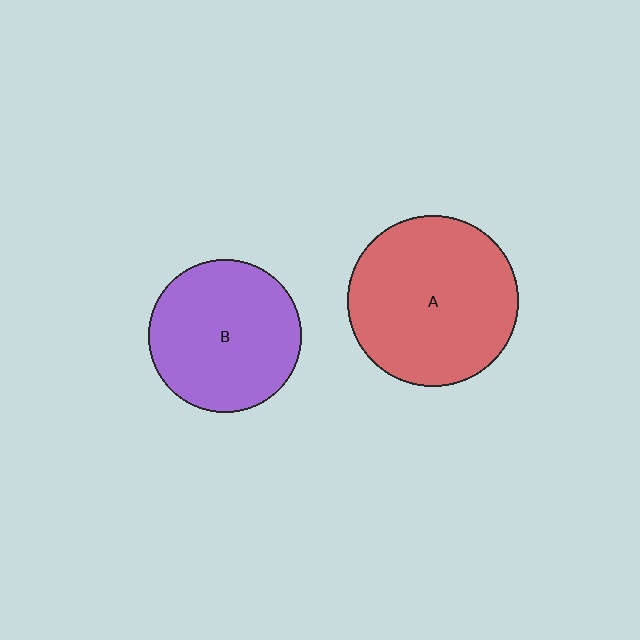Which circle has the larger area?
Circle A (red).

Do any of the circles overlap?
No, none of the circles overlap.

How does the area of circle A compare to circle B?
Approximately 1.2 times.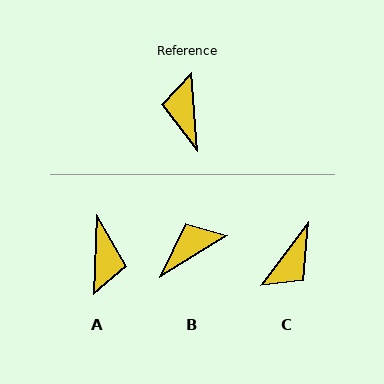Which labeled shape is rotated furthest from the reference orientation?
A, about 173 degrees away.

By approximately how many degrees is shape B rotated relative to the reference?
Approximately 63 degrees clockwise.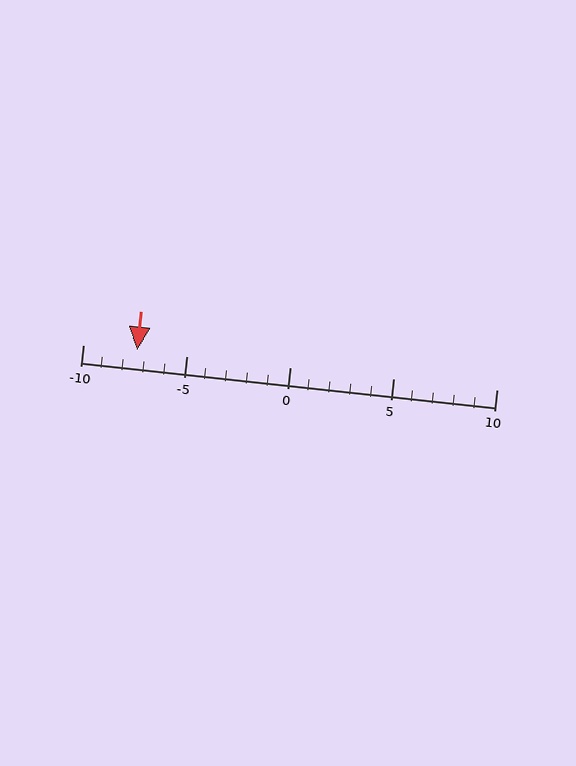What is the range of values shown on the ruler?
The ruler shows values from -10 to 10.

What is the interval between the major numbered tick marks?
The major tick marks are spaced 5 units apart.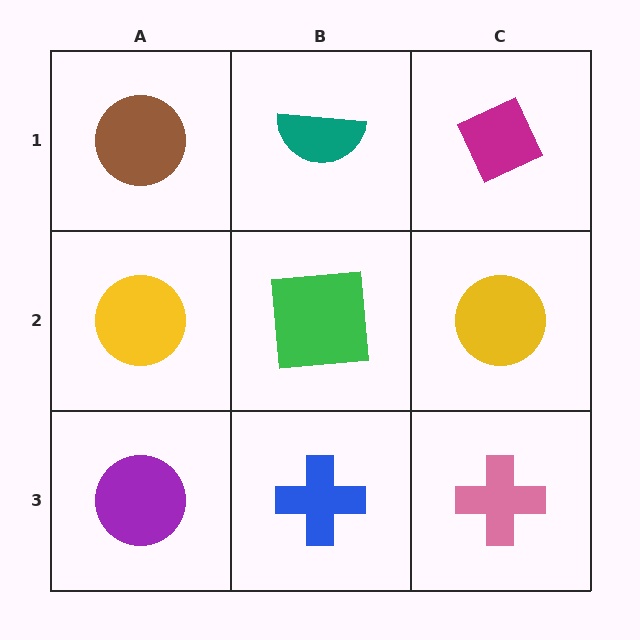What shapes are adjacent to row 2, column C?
A magenta diamond (row 1, column C), a pink cross (row 3, column C), a green square (row 2, column B).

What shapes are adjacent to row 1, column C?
A yellow circle (row 2, column C), a teal semicircle (row 1, column B).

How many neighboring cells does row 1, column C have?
2.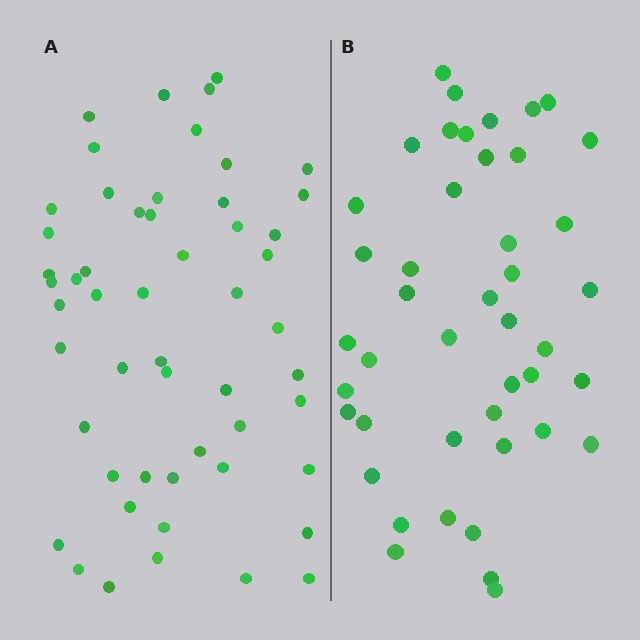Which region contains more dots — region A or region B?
Region A (the left region) has more dots.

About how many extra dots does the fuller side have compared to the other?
Region A has roughly 8 or so more dots than region B.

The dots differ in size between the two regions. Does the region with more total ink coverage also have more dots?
No. Region B has more total ink coverage because its dots are larger, but region A actually contains more individual dots. Total area can be misleading — the number of items is what matters here.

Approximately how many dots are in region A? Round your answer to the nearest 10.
About 50 dots. (The exact count is 53, which rounds to 50.)